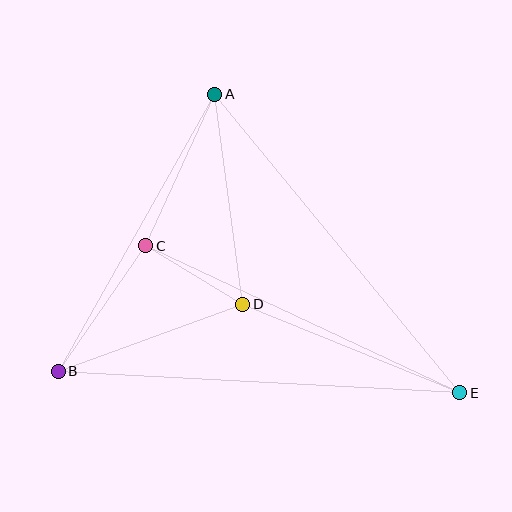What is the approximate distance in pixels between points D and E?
The distance between D and E is approximately 235 pixels.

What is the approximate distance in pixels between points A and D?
The distance between A and D is approximately 212 pixels.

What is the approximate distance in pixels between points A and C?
The distance between A and C is approximately 167 pixels.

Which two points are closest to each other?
Points C and D are closest to each other.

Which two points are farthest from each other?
Points B and E are farthest from each other.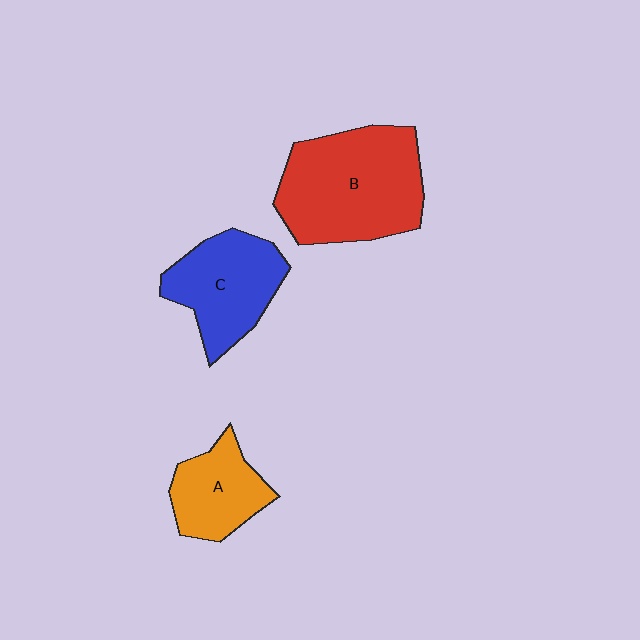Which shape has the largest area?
Shape B (red).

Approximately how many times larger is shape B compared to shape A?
Approximately 2.0 times.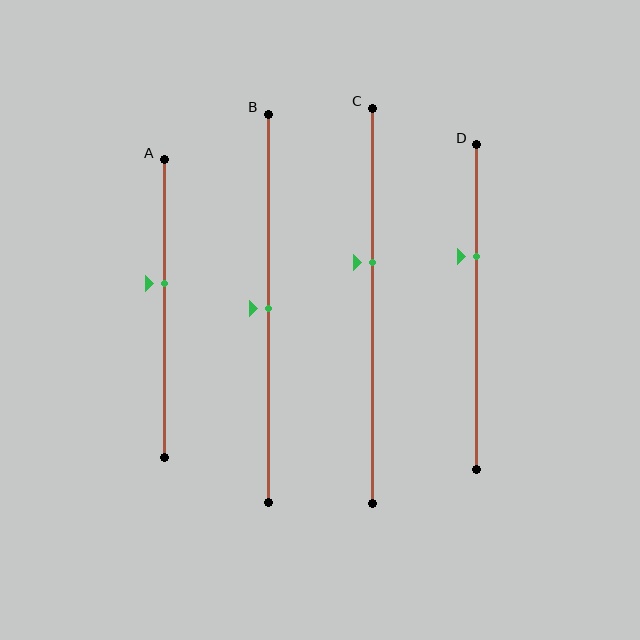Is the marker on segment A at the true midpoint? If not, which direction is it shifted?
No, the marker on segment A is shifted upward by about 8% of the segment length.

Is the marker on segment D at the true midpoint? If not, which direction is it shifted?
No, the marker on segment D is shifted upward by about 15% of the segment length.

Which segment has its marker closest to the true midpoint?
Segment B has its marker closest to the true midpoint.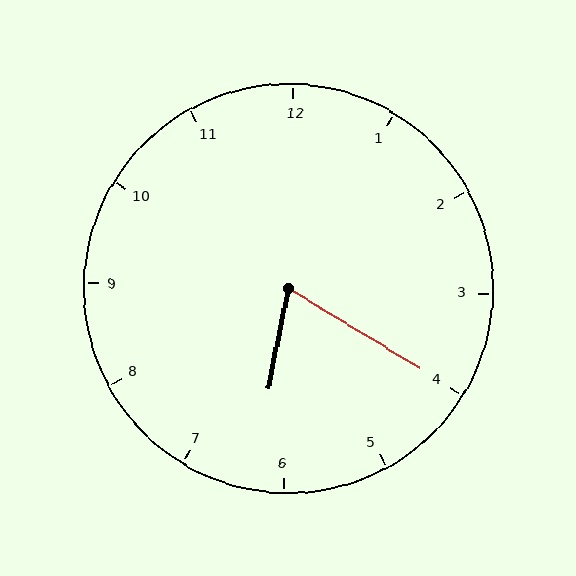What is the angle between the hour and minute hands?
Approximately 70 degrees.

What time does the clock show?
6:20.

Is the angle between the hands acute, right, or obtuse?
It is acute.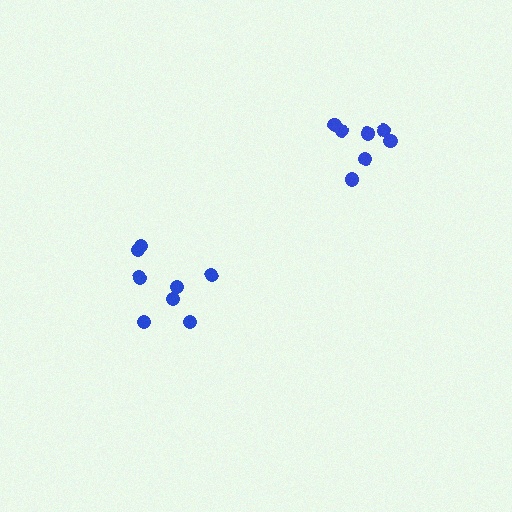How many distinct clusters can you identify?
There are 2 distinct clusters.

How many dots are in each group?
Group 1: 8 dots, Group 2: 7 dots (15 total).